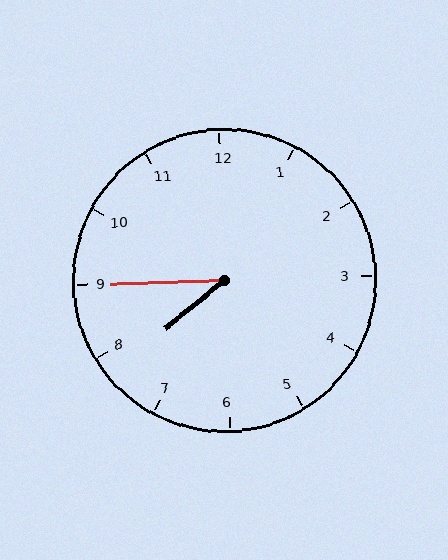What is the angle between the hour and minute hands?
Approximately 38 degrees.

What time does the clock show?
7:45.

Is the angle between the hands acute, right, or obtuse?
It is acute.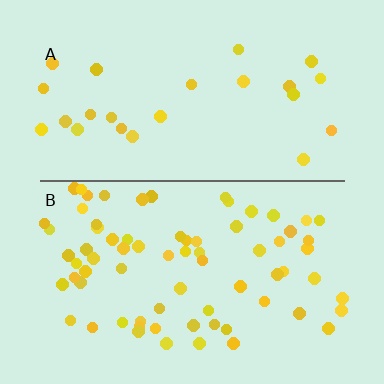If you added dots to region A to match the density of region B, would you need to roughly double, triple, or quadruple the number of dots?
Approximately triple.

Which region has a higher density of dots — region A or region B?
B (the bottom).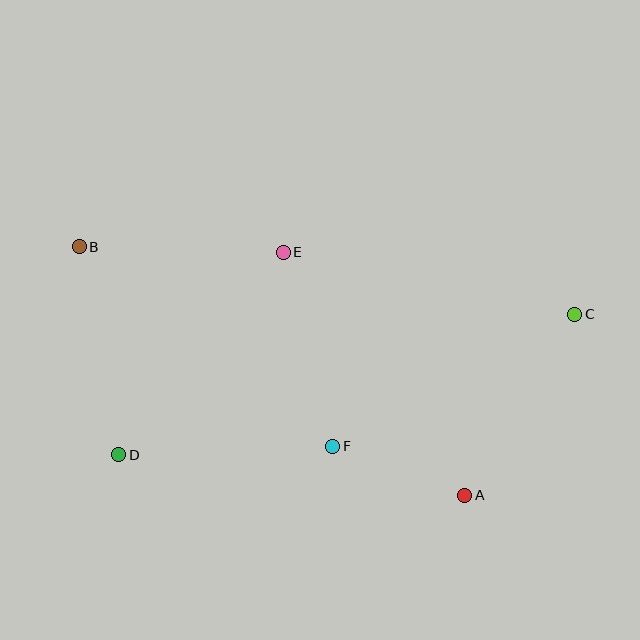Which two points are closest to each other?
Points A and F are closest to each other.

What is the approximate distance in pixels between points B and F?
The distance between B and F is approximately 323 pixels.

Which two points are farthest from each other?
Points B and C are farthest from each other.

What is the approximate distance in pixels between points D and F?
The distance between D and F is approximately 214 pixels.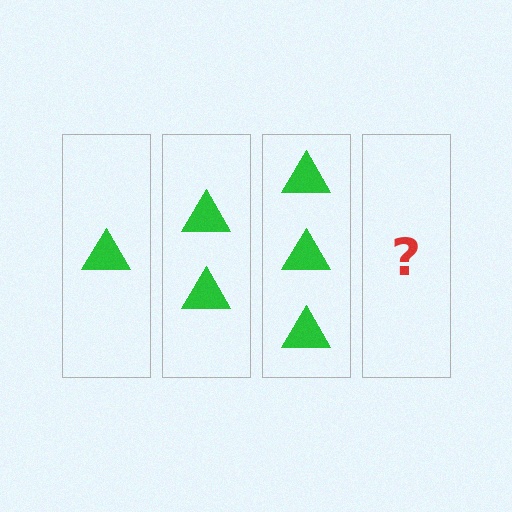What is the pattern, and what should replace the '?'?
The pattern is that each step adds one more triangle. The '?' should be 4 triangles.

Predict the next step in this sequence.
The next step is 4 triangles.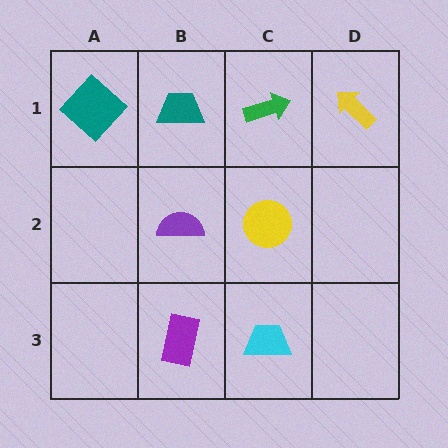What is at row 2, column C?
A yellow circle.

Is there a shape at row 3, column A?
No, that cell is empty.